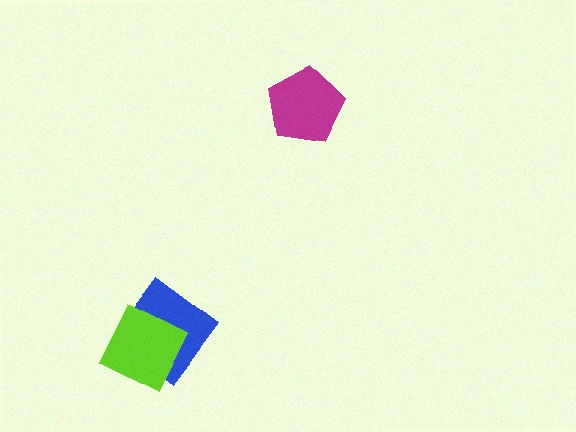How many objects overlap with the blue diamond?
1 object overlaps with the blue diamond.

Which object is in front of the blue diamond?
The lime diamond is in front of the blue diamond.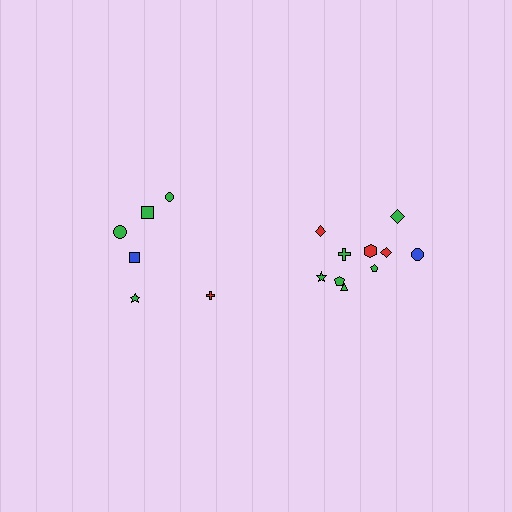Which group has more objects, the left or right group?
The right group.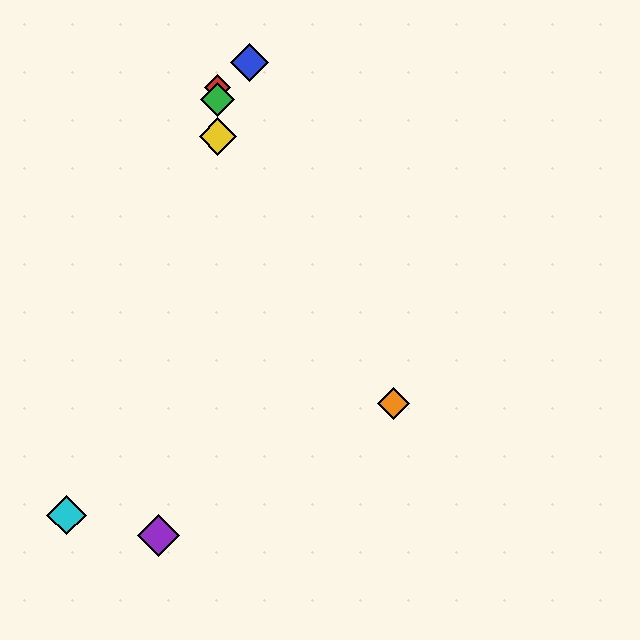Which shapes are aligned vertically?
The red diamond, the green diamond, the yellow diamond are aligned vertically.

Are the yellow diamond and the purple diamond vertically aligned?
No, the yellow diamond is at x≈218 and the purple diamond is at x≈158.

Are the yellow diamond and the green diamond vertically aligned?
Yes, both are at x≈218.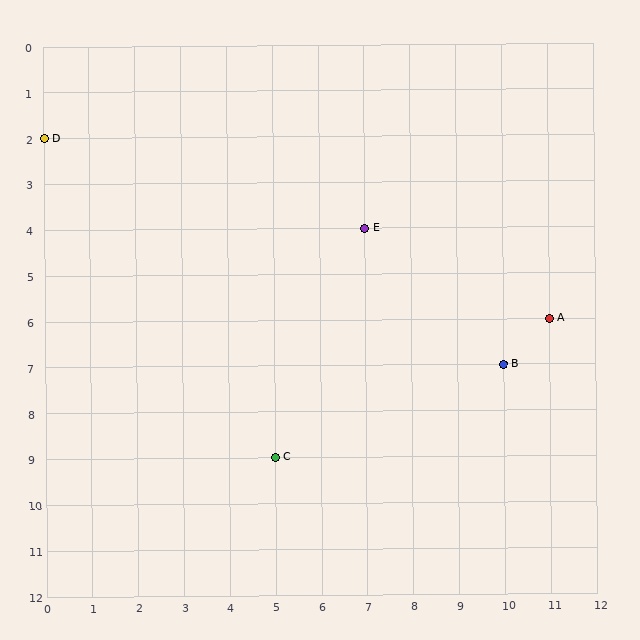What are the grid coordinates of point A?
Point A is at grid coordinates (11, 6).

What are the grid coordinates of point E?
Point E is at grid coordinates (7, 4).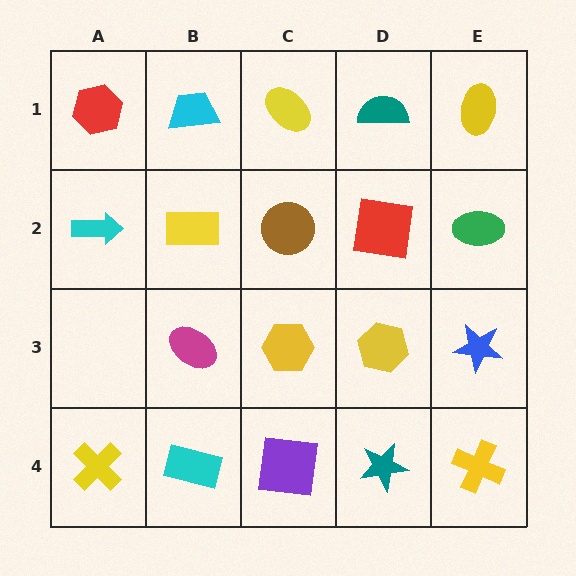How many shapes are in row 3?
4 shapes.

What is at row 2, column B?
A yellow rectangle.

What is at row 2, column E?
A green ellipse.